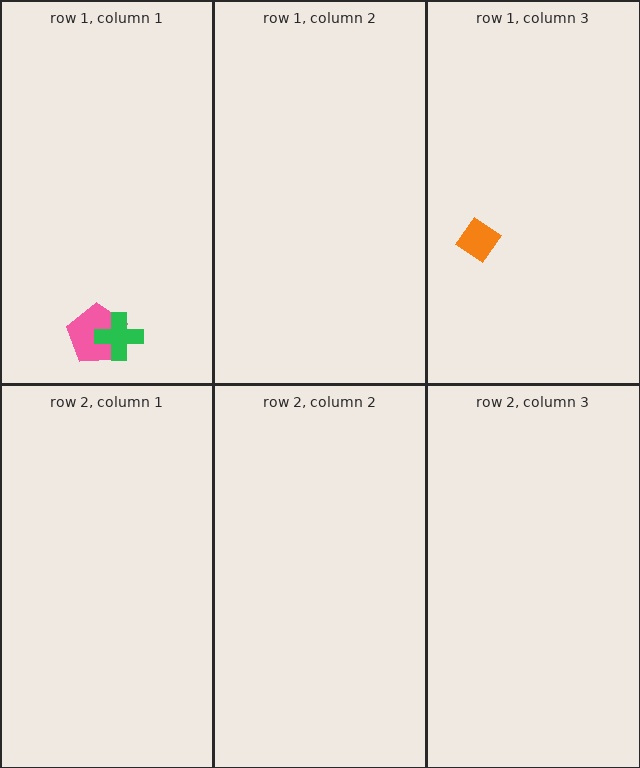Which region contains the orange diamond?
The row 1, column 3 region.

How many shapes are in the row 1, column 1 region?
2.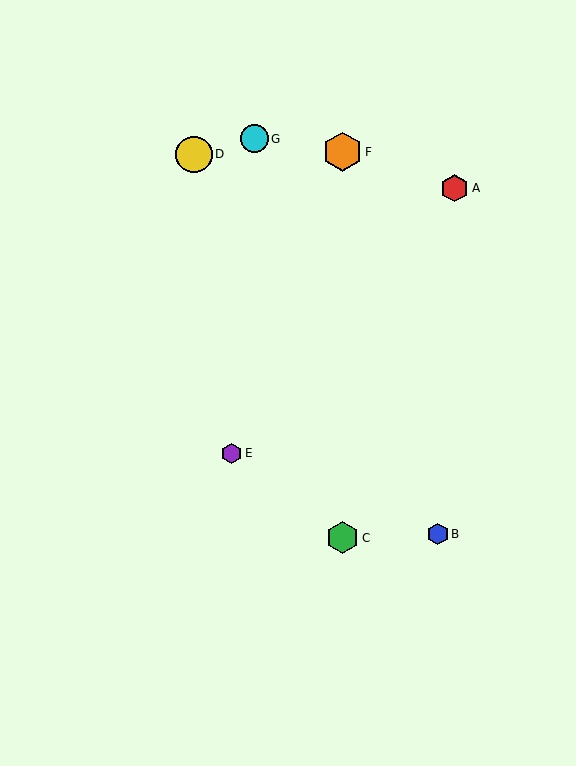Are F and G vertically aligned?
No, F is at x≈342 and G is at x≈255.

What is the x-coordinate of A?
Object A is at x≈455.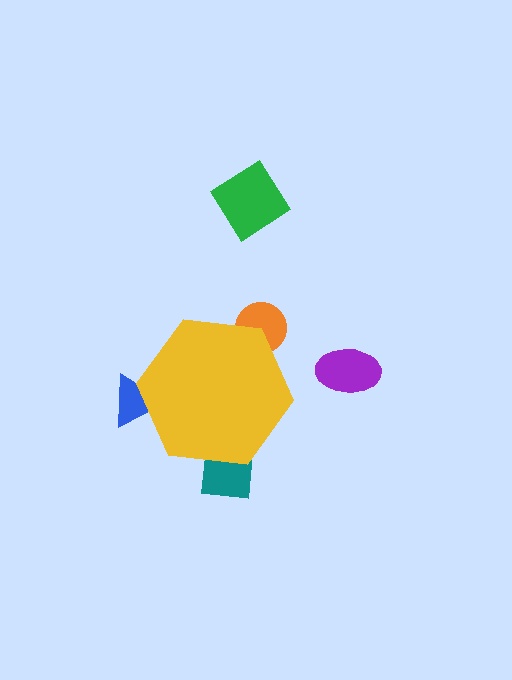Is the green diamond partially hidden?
No, the green diamond is fully visible.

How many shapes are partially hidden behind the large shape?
3 shapes are partially hidden.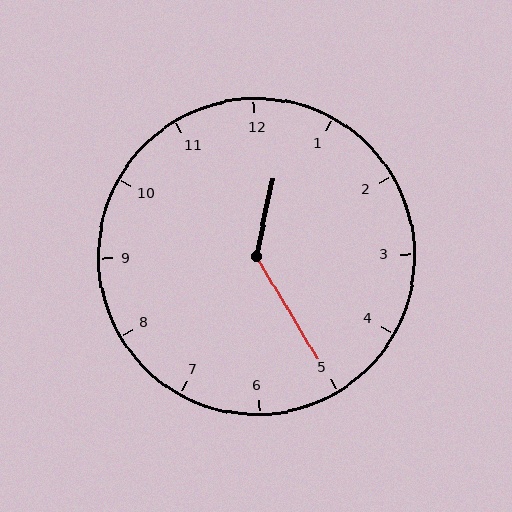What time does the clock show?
12:25.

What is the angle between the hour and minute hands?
Approximately 138 degrees.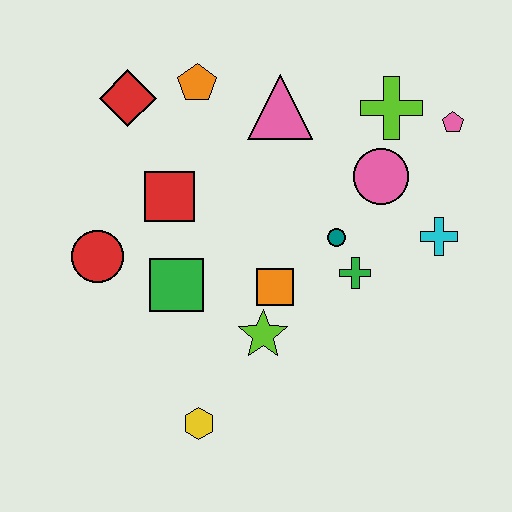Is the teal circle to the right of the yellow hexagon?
Yes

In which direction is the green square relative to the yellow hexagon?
The green square is above the yellow hexagon.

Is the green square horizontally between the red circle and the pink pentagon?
Yes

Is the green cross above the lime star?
Yes